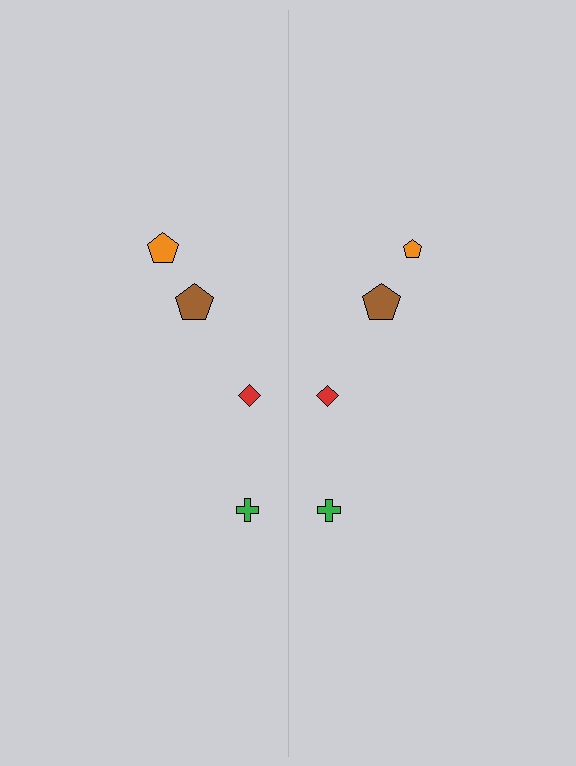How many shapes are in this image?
There are 8 shapes in this image.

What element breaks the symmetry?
The orange pentagon on the right side has a different size than its mirror counterpart.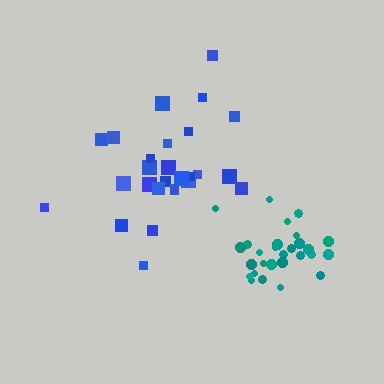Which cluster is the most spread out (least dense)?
Blue.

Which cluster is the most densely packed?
Teal.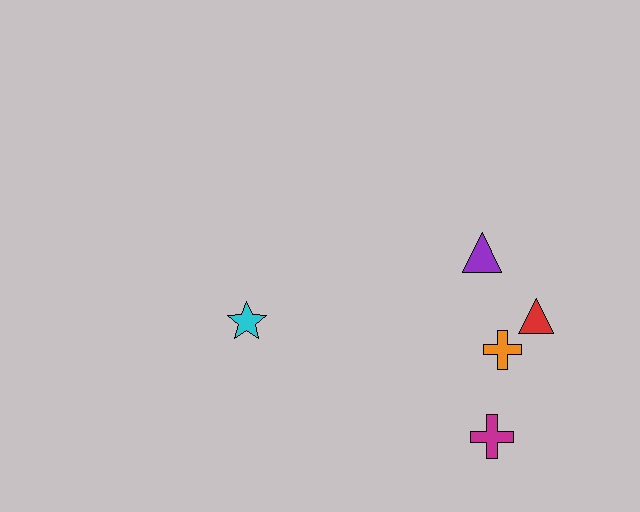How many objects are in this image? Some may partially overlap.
There are 5 objects.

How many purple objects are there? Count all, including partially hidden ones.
There is 1 purple object.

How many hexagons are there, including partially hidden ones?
There are no hexagons.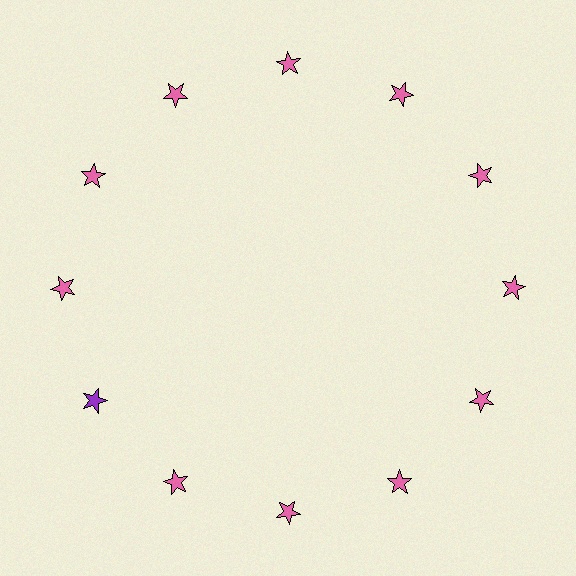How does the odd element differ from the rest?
It has a different color: purple instead of pink.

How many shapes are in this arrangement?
There are 12 shapes arranged in a ring pattern.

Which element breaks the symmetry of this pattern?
The purple star at roughly the 8 o'clock position breaks the symmetry. All other shapes are pink stars.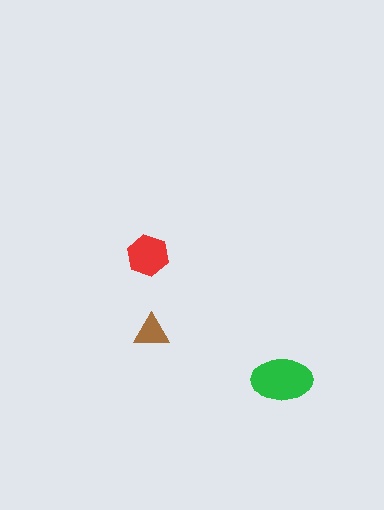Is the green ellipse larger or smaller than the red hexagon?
Larger.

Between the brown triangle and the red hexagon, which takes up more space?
The red hexagon.